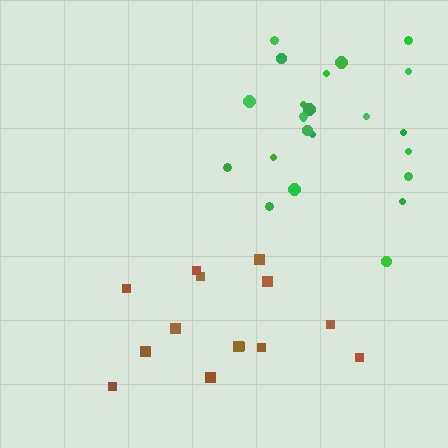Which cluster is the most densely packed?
Green.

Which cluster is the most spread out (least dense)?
Brown.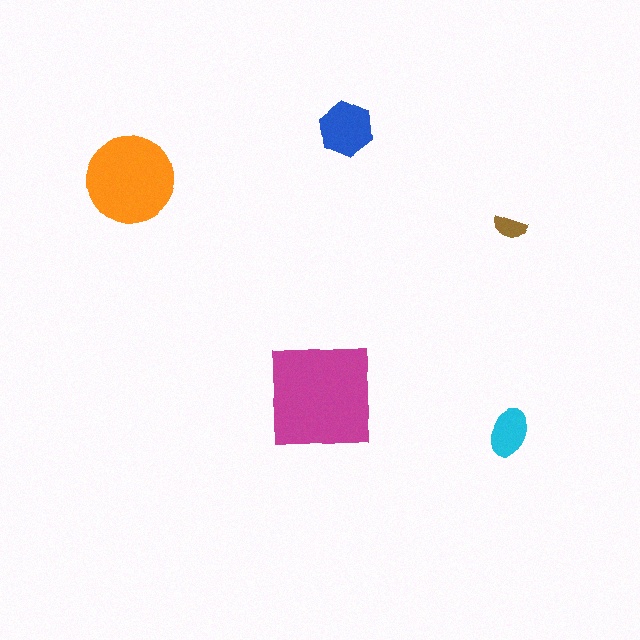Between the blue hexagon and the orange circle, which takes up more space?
The orange circle.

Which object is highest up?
The blue hexagon is topmost.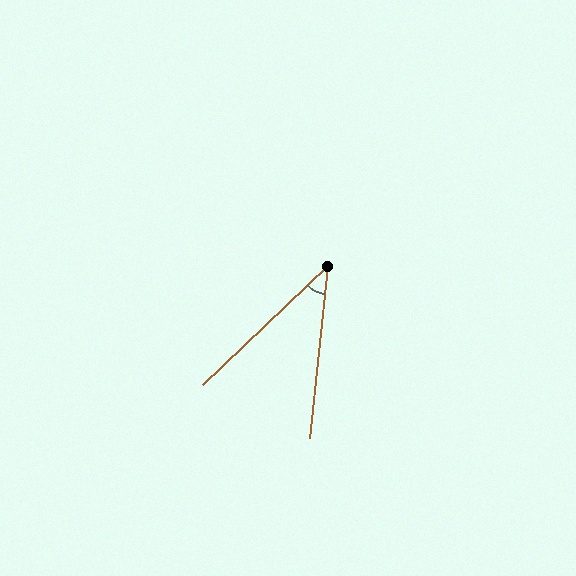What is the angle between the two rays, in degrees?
Approximately 40 degrees.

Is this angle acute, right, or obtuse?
It is acute.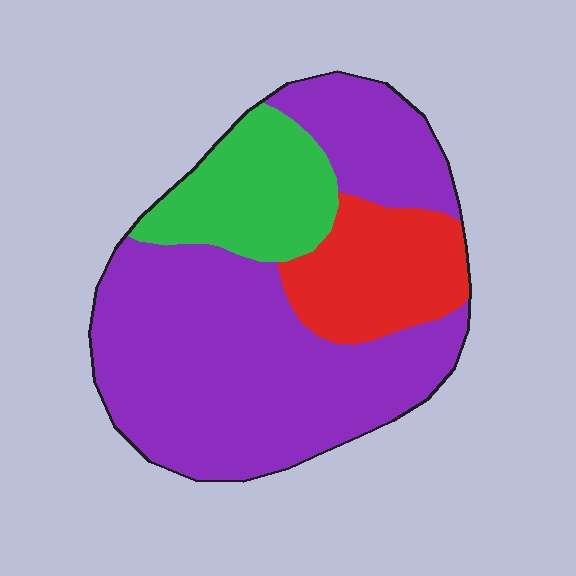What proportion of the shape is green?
Green takes up between a sixth and a third of the shape.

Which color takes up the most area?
Purple, at roughly 65%.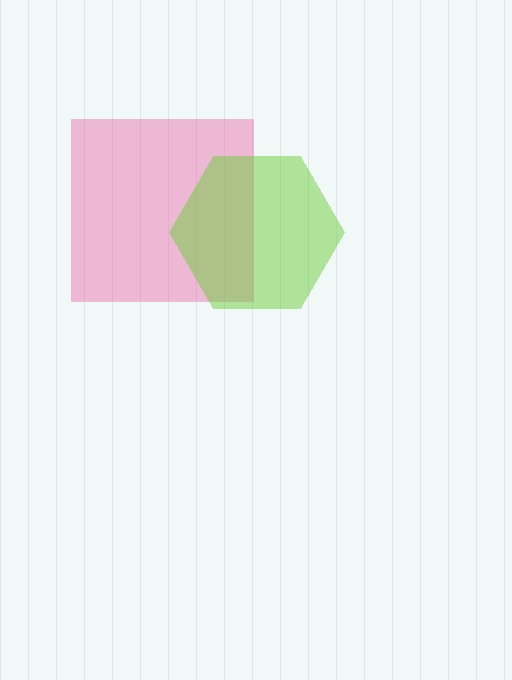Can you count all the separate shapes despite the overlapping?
Yes, there are 2 separate shapes.